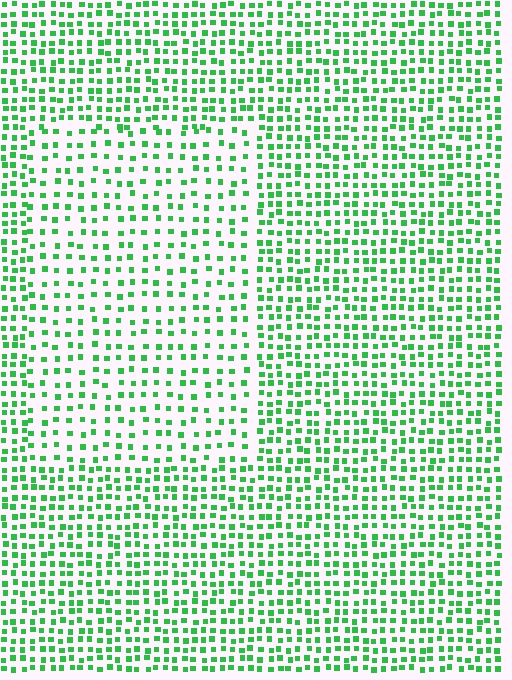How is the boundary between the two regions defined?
The boundary is defined by a change in element density (approximately 1.8x ratio). All elements are the same color, size, and shape.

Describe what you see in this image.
The image contains small green elements arranged at two different densities. A rectangle-shaped region is visible where the elements are less densely packed than the surrounding area.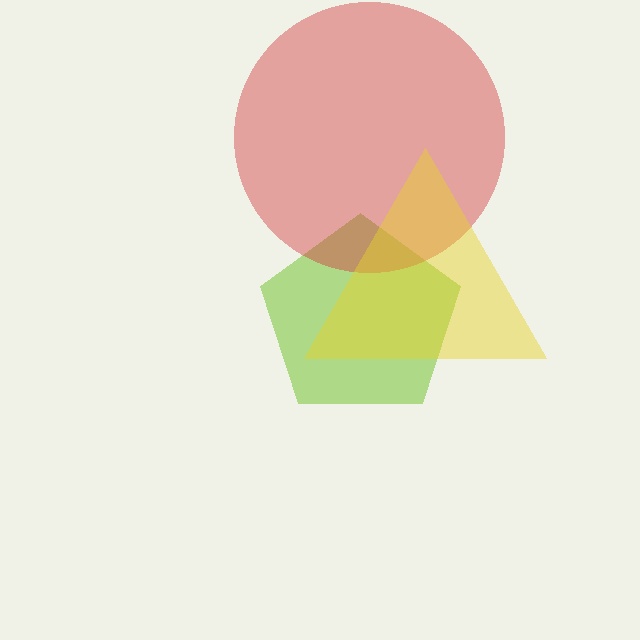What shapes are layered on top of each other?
The layered shapes are: a lime pentagon, a red circle, a yellow triangle.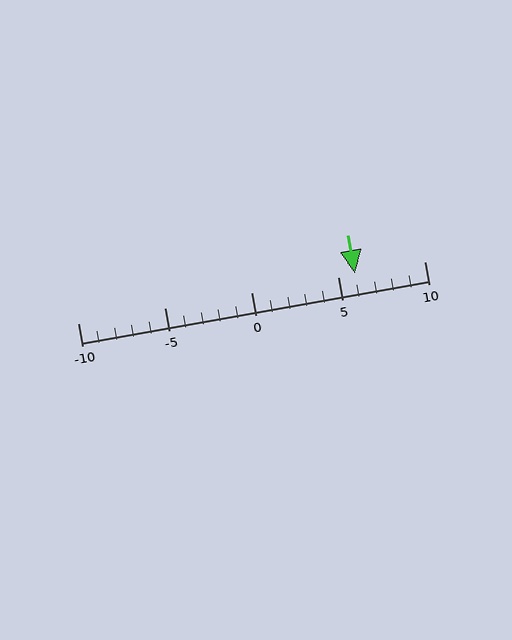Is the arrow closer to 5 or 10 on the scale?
The arrow is closer to 5.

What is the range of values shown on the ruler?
The ruler shows values from -10 to 10.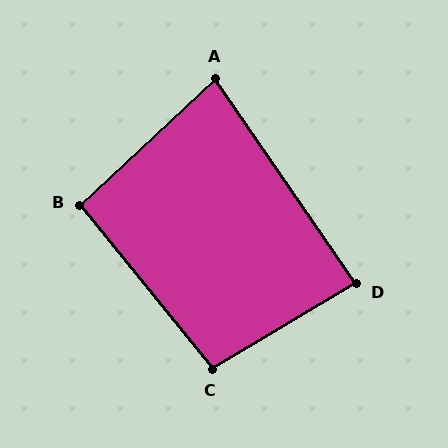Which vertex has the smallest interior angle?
A, at approximately 81 degrees.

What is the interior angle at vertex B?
Approximately 94 degrees (approximately right).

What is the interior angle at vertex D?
Approximately 86 degrees (approximately right).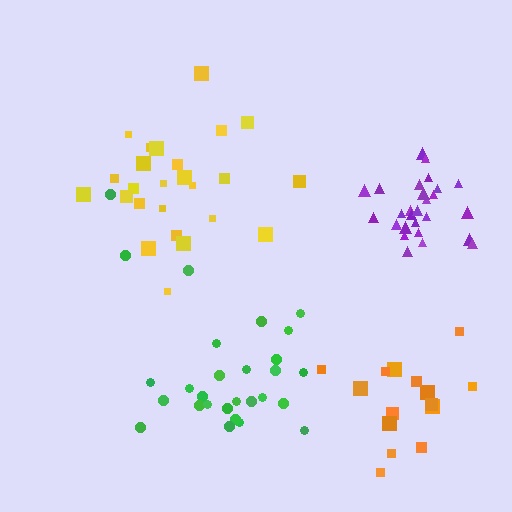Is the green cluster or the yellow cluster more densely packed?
Yellow.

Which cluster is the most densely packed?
Purple.